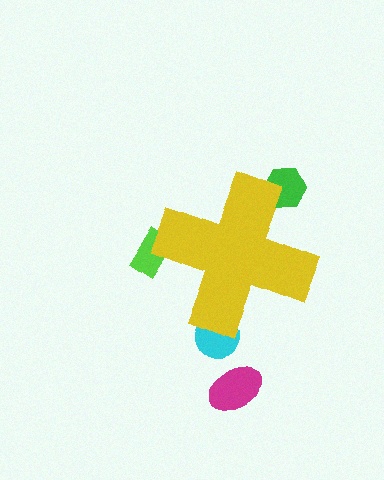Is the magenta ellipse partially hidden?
No, the magenta ellipse is fully visible.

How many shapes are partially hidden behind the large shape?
3 shapes are partially hidden.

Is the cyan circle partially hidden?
Yes, the cyan circle is partially hidden behind the yellow cross.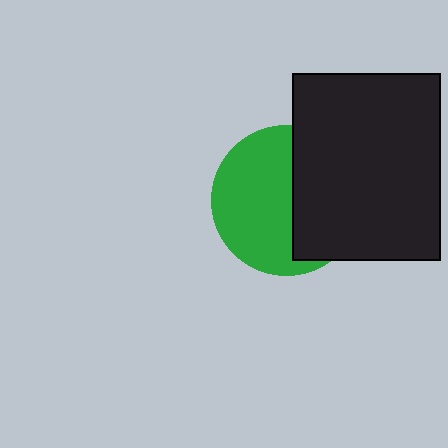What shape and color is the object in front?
The object in front is a black rectangle.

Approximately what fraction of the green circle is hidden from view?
Roughly 44% of the green circle is hidden behind the black rectangle.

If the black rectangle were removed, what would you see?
You would see the complete green circle.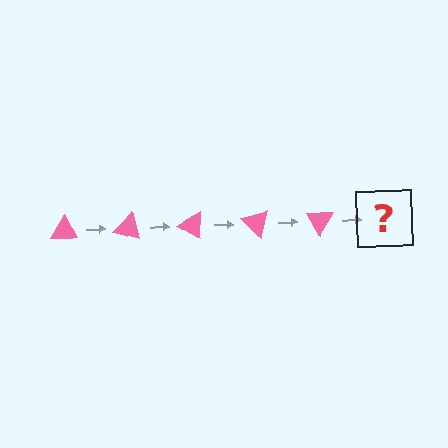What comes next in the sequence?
The next element should be a pink triangle rotated 75 degrees.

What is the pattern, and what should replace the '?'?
The pattern is that the triangle rotates 15 degrees each step. The '?' should be a pink triangle rotated 75 degrees.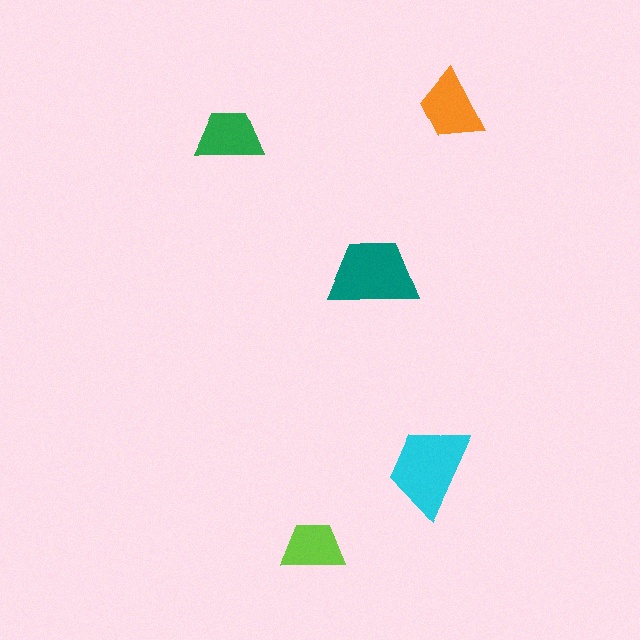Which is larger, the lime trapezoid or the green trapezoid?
The green one.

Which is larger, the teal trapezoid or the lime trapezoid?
The teal one.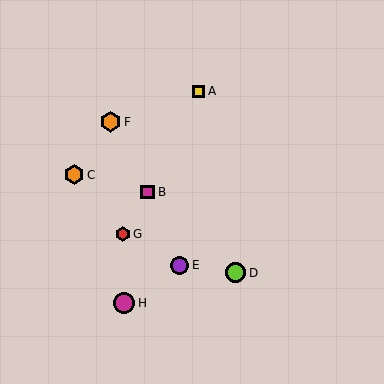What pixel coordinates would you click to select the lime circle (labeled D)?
Click at (236, 273) to select the lime circle D.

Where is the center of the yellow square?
The center of the yellow square is at (198, 91).